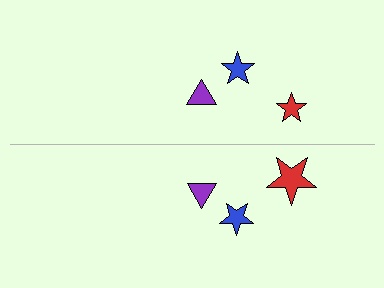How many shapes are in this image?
There are 6 shapes in this image.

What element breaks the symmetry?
The red star on the bottom side has a different size than its mirror counterpart.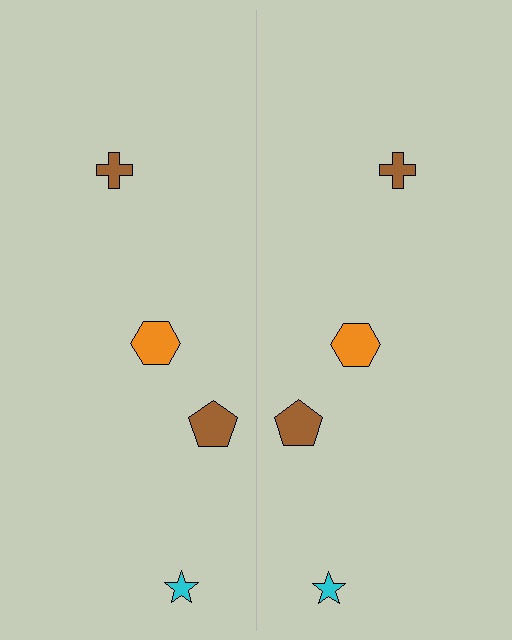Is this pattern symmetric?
Yes, this pattern has bilateral (reflection) symmetry.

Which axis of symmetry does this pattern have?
The pattern has a vertical axis of symmetry running through the center of the image.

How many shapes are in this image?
There are 8 shapes in this image.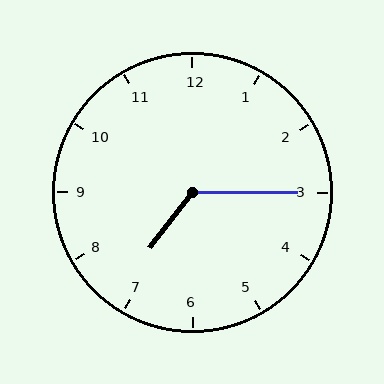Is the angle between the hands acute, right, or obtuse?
It is obtuse.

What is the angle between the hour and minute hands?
Approximately 128 degrees.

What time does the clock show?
7:15.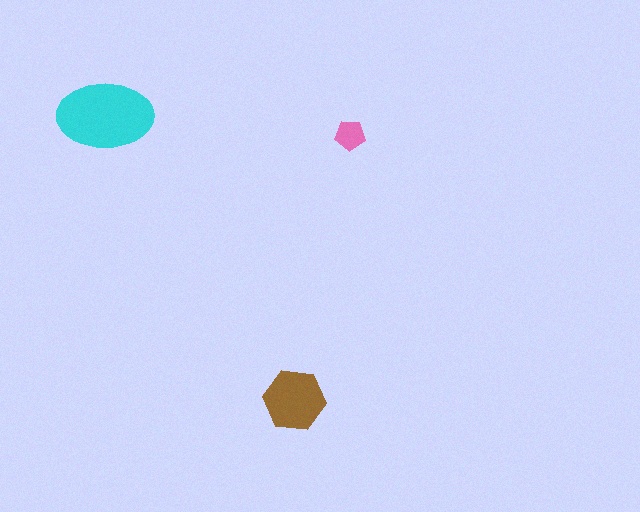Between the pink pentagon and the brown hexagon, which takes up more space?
The brown hexagon.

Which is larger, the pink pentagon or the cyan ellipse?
The cyan ellipse.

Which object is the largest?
The cyan ellipse.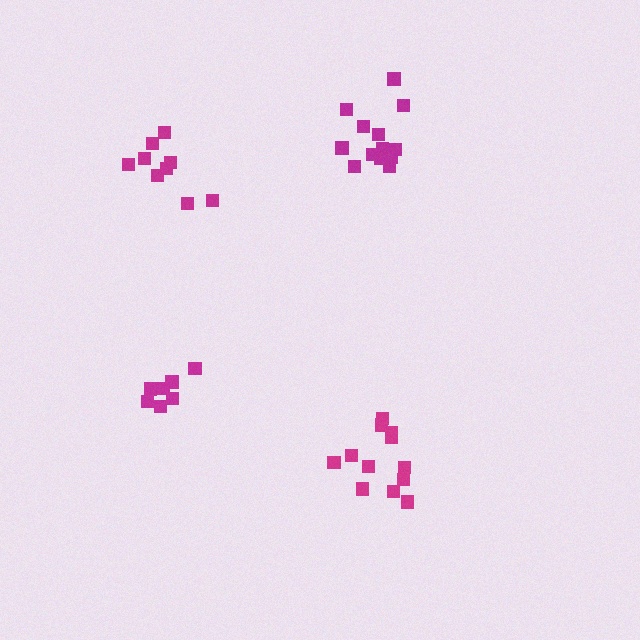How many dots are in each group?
Group 1: 9 dots, Group 2: 12 dots, Group 3: 8 dots, Group 4: 13 dots (42 total).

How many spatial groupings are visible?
There are 4 spatial groupings.